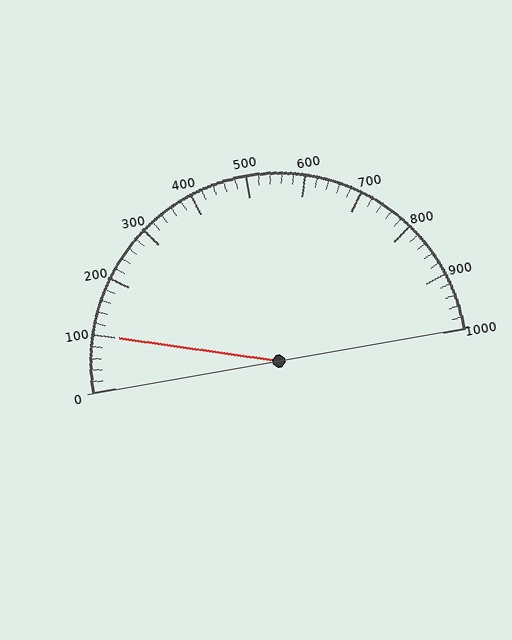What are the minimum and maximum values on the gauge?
The gauge ranges from 0 to 1000.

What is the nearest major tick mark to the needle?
The nearest major tick mark is 100.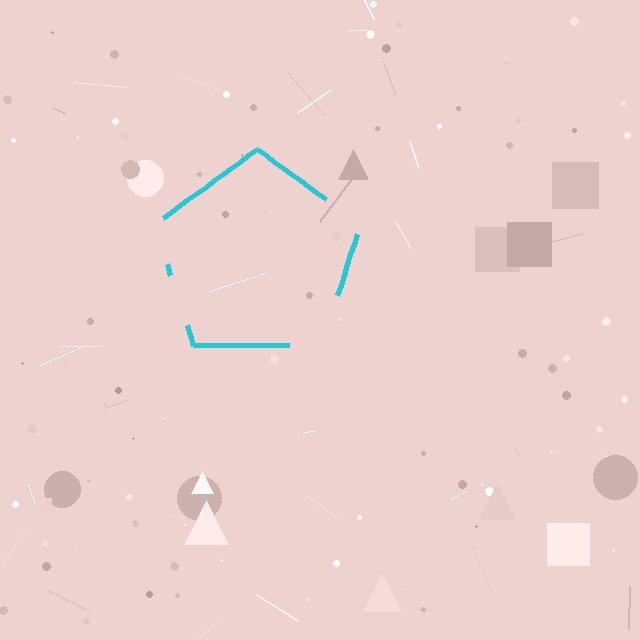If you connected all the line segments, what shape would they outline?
They would outline a pentagon.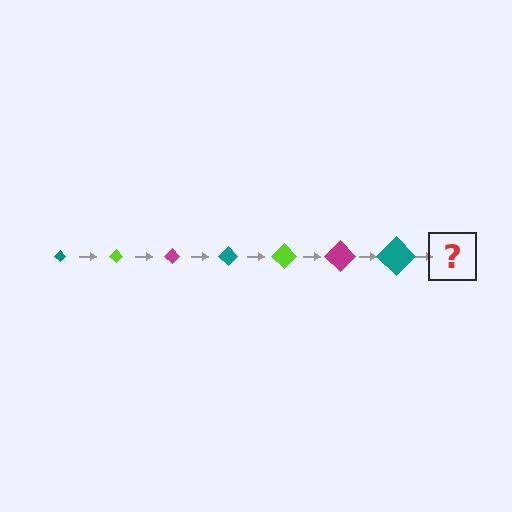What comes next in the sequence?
The next element should be a lime diamond, larger than the previous one.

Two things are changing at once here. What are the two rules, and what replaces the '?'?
The two rules are that the diamond grows larger each step and the color cycles through teal, lime, and magenta. The '?' should be a lime diamond, larger than the previous one.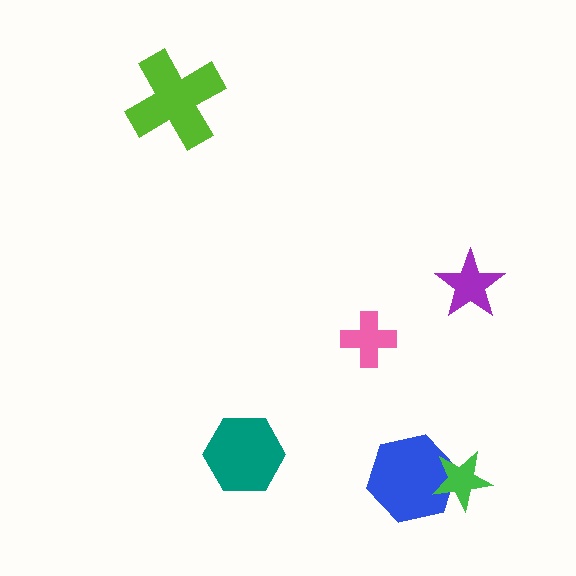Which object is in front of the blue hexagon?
The green star is in front of the blue hexagon.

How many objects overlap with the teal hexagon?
0 objects overlap with the teal hexagon.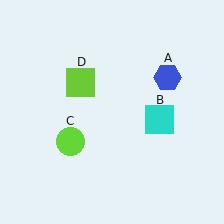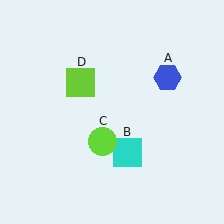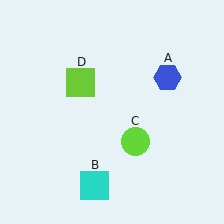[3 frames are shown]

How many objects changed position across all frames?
2 objects changed position: cyan square (object B), lime circle (object C).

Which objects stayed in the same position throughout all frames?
Blue hexagon (object A) and lime square (object D) remained stationary.